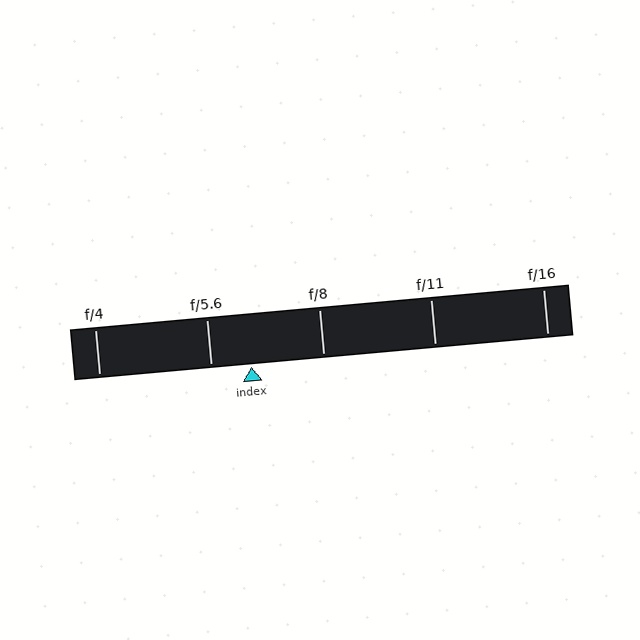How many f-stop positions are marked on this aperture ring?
There are 5 f-stop positions marked.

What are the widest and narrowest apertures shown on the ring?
The widest aperture shown is f/4 and the narrowest is f/16.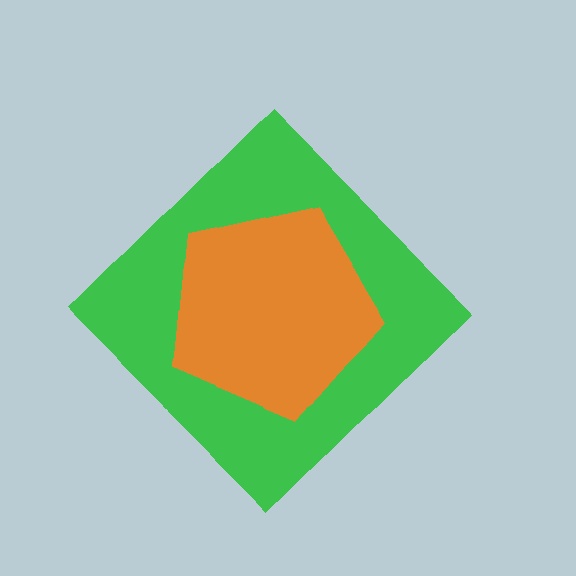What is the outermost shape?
The green diamond.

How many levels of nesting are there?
2.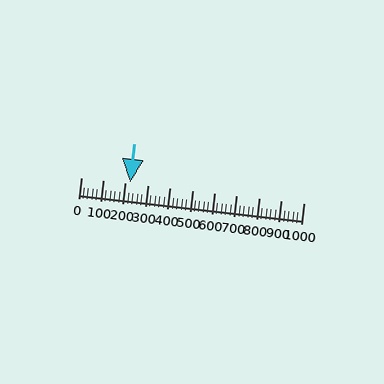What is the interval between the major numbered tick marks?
The major tick marks are spaced 100 units apart.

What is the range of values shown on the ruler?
The ruler shows values from 0 to 1000.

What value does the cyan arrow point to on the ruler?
The cyan arrow points to approximately 220.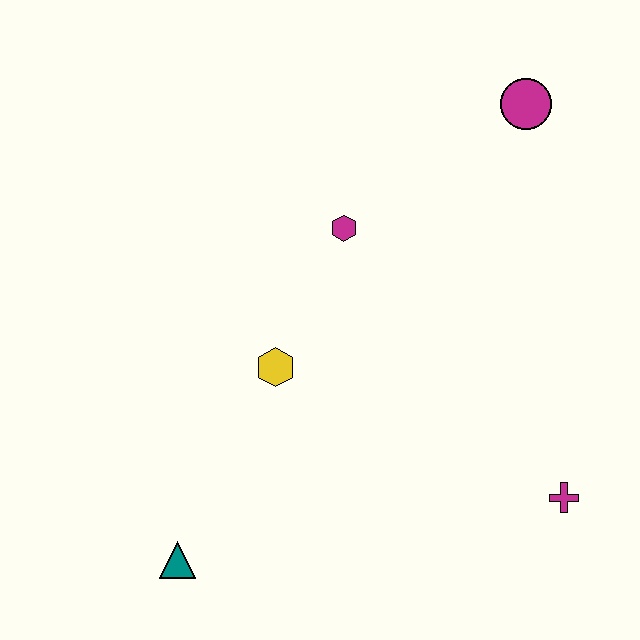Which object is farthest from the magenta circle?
The teal triangle is farthest from the magenta circle.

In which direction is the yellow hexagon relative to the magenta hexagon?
The yellow hexagon is below the magenta hexagon.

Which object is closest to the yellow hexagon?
The magenta hexagon is closest to the yellow hexagon.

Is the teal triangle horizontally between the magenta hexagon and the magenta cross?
No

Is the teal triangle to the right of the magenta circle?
No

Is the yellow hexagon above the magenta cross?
Yes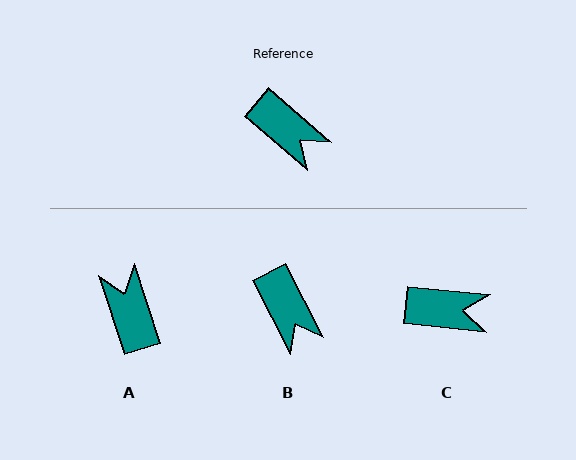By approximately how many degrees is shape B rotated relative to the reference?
Approximately 22 degrees clockwise.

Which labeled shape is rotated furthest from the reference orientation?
A, about 149 degrees away.